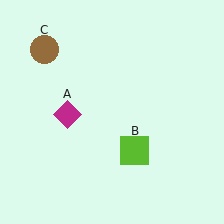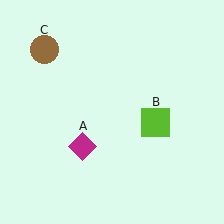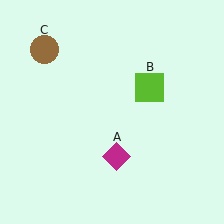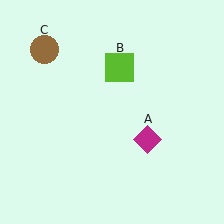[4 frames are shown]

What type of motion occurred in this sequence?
The magenta diamond (object A), lime square (object B) rotated counterclockwise around the center of the scene.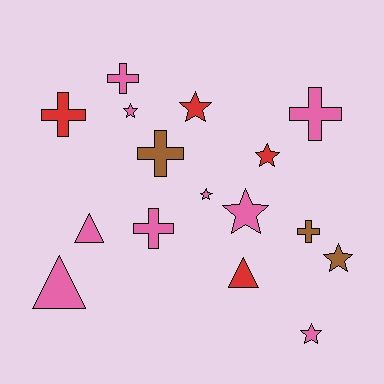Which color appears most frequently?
Pink, with 9 objects.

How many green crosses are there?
There are no green crosses.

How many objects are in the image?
There are 16 objects.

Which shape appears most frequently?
Star, with 7 objects.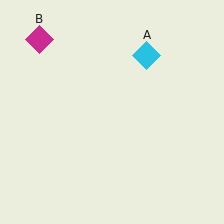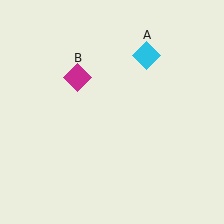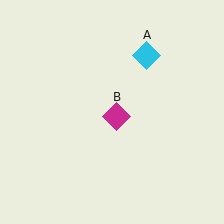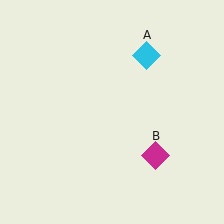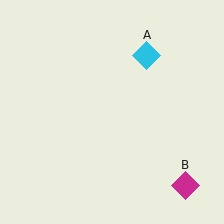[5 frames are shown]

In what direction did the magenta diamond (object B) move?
The magenta diamond (object B) moved down and to the right.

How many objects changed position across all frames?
1 object changed position: magenta diamond (object B).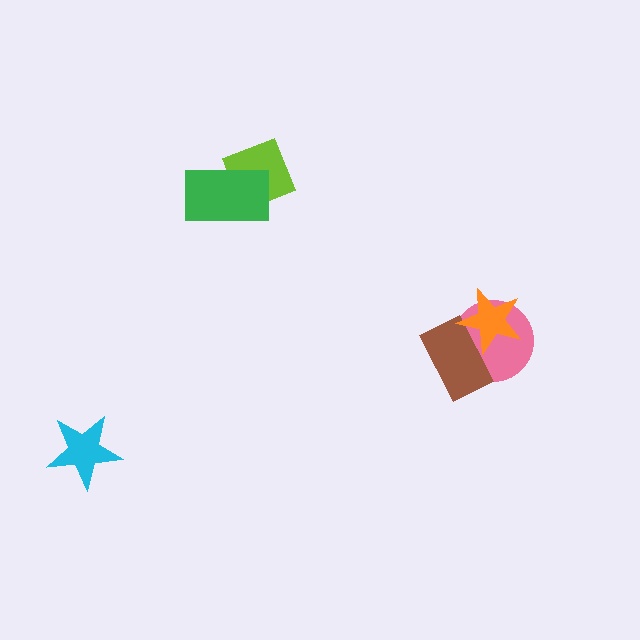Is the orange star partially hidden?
No, no other shape covers it.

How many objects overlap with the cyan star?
0 objects overlap with the cyan star.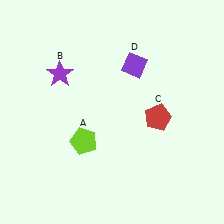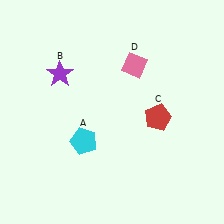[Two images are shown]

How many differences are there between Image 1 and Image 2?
There are 2 differences between the two images.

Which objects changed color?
A changed from lime to cyan. D changed from purple to pink.